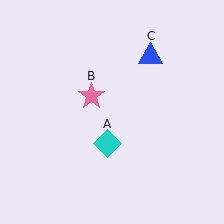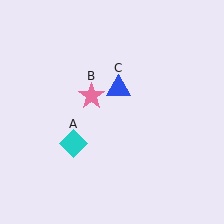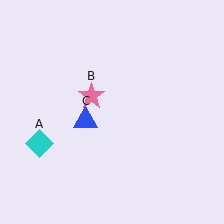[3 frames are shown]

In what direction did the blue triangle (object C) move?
The blue triangle (object C) moved down and to the left.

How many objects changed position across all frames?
2 objects changed position: cyan diamond (object A), blue triangle (object C).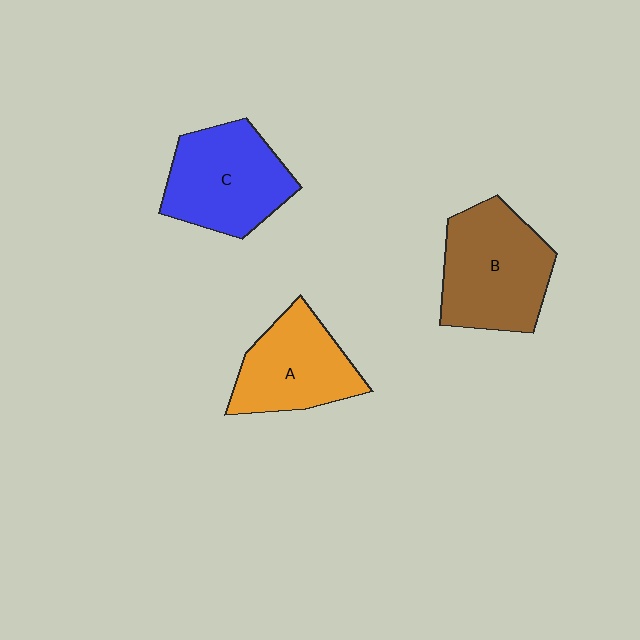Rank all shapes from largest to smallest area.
From largest to smallest: B (brown), C (blue), A (orange).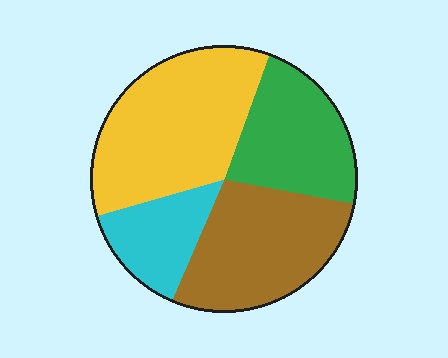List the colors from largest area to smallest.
From largest to smallest: yellow, brown, green, cyan.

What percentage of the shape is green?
Green takes up about one fifth (1/5) of the shape.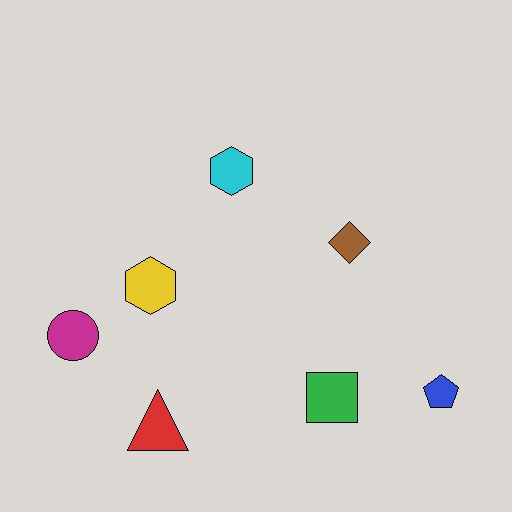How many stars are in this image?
There are no stars.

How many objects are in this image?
There are 7 objects.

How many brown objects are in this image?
There is 1 brown object.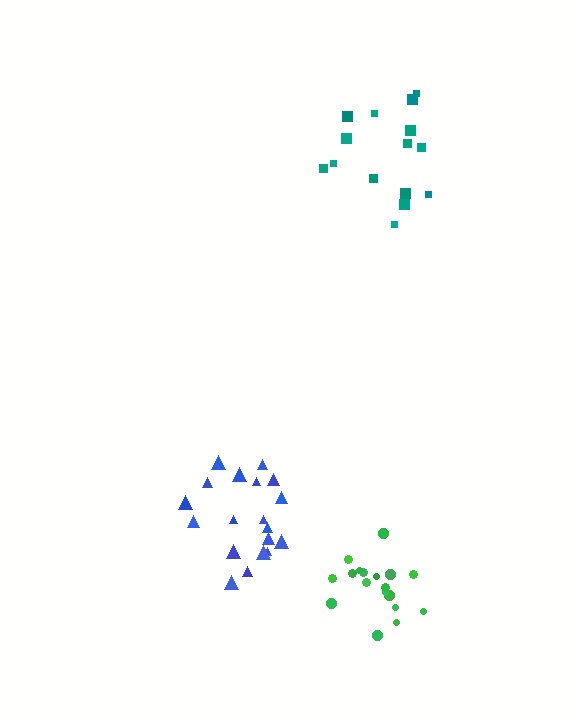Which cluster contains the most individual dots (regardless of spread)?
Blue (19).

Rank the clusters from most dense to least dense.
green, blue, teal.